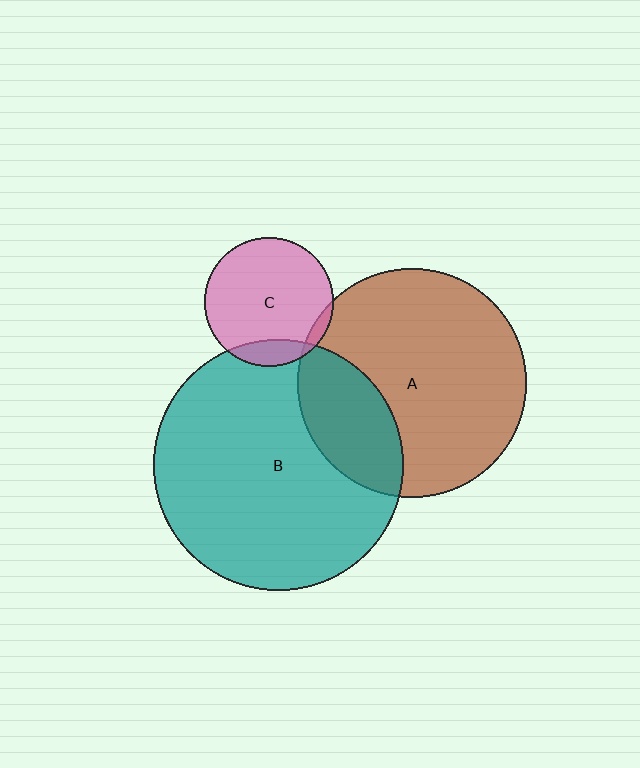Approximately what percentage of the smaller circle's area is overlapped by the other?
Approximately 15%.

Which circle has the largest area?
Circle B (teal).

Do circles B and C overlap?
Yes.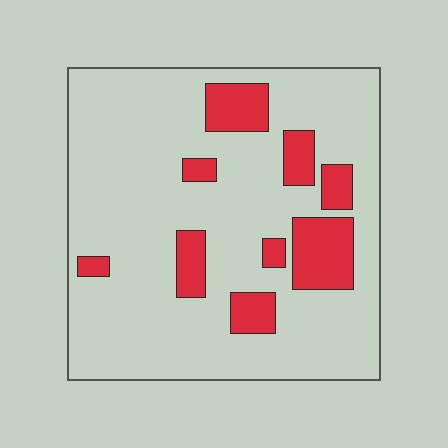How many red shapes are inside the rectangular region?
9.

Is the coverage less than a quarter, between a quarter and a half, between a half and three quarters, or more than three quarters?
Less than a quarter.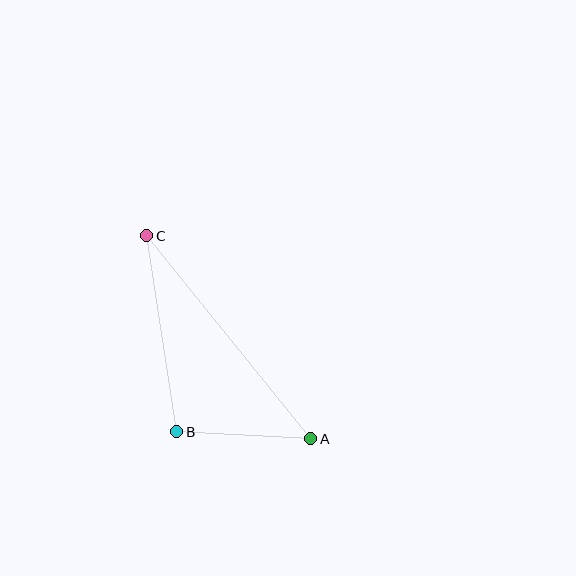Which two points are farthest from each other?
Points A and C are farthest from each other.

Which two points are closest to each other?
Points A and B are closest to each other.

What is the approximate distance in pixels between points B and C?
The distance between B and C is approximately 198 pixels.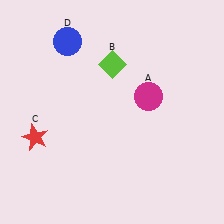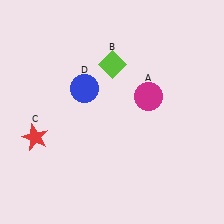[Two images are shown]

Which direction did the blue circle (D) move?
The blue circle (D) moved down.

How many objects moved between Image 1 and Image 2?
1 object moved between the two images.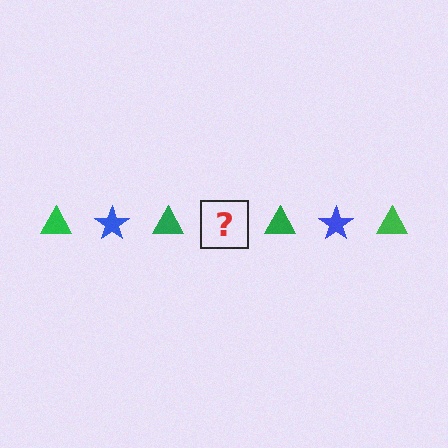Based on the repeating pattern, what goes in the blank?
The blank should be a blue star.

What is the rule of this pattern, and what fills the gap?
The rule is that the pattern alternates between green triangle and blue star. The gap should be filled with a blue star.